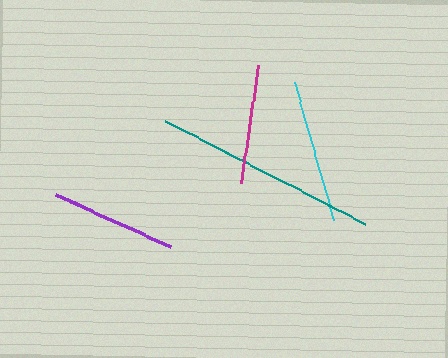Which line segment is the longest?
The teal line is the longest at approximately 226 pixels.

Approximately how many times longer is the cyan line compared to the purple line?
The cyan line is approximately 1.1 times the length of the purple line.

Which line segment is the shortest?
The magenta line is the shortest at approximately 120 pixels.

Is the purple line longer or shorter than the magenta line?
The purple line is longer than the magenta line.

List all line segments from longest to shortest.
From longest to shortest: teal, cyan, purple, magenta.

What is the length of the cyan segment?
The cyan segment is approximately 143 pixels long.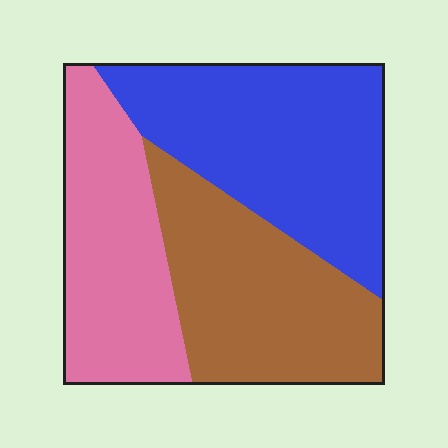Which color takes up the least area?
Pink, at roughly 30%.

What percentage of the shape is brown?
Brown takes up about one third (1/3) of the shape.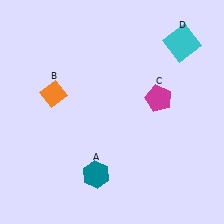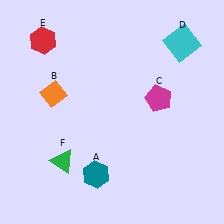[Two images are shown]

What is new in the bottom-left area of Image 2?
A green triangle (F) was added in the bottom-left area of Image 2.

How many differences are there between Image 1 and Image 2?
There are 2 differences between the two images.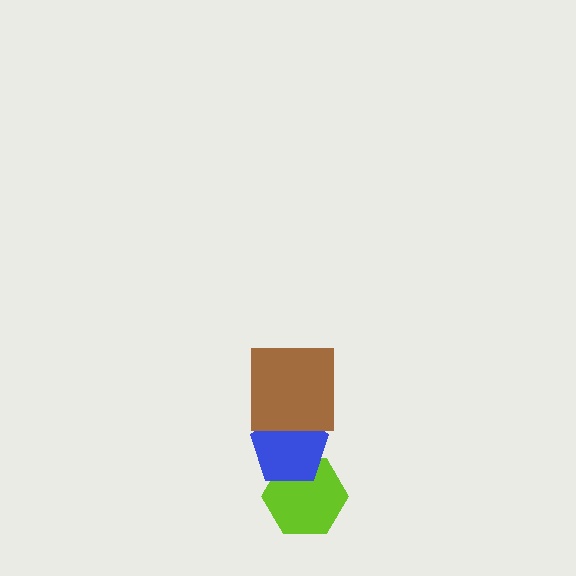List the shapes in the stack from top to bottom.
From top to bottom: the brown square, the blue pentagon, the lime hexagon.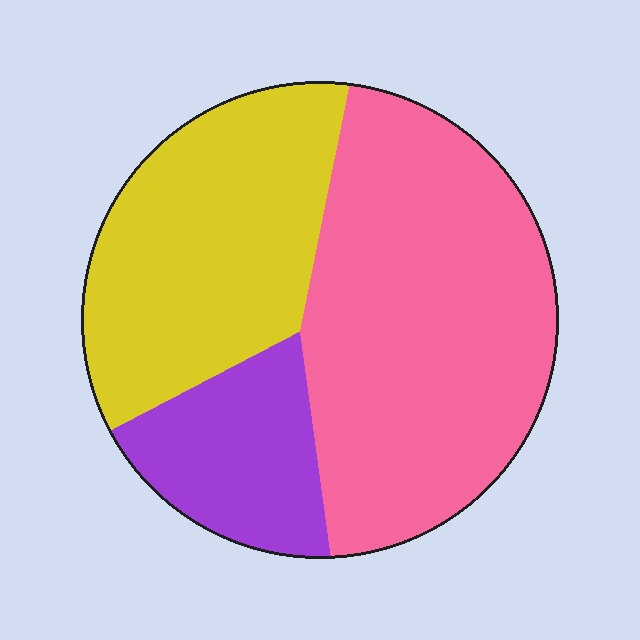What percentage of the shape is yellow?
Yellow takes up about one third (1/3) of the shape.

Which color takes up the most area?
Pink, at roughly 50%.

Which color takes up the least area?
Purple, at roughly 15%.